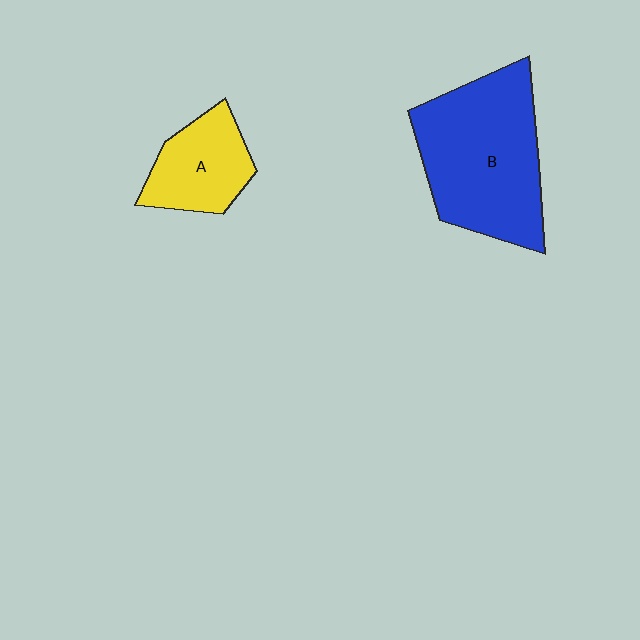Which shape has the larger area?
Shape B (blue).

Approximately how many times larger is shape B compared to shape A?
Approximately 2.1 times.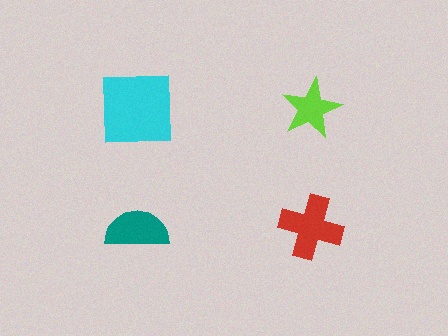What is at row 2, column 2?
A red cross.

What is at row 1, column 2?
A lime star.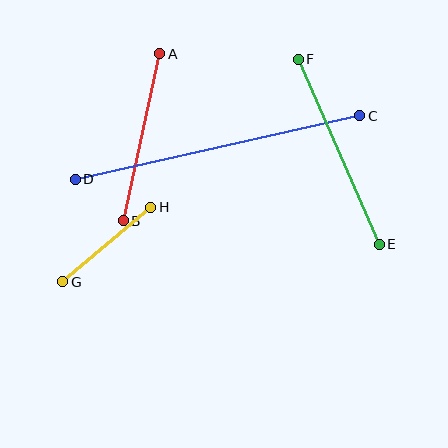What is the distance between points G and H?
The distance is approximately 115 pixels.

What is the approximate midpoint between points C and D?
The midpoint is at approximately (218, 147) pixels.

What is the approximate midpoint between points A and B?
The midpoint is at approximately (141, 137) pixels.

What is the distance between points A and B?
The distance is approximately 171 pixels.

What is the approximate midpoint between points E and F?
The midpoint is at approximately (339, 152) pixels.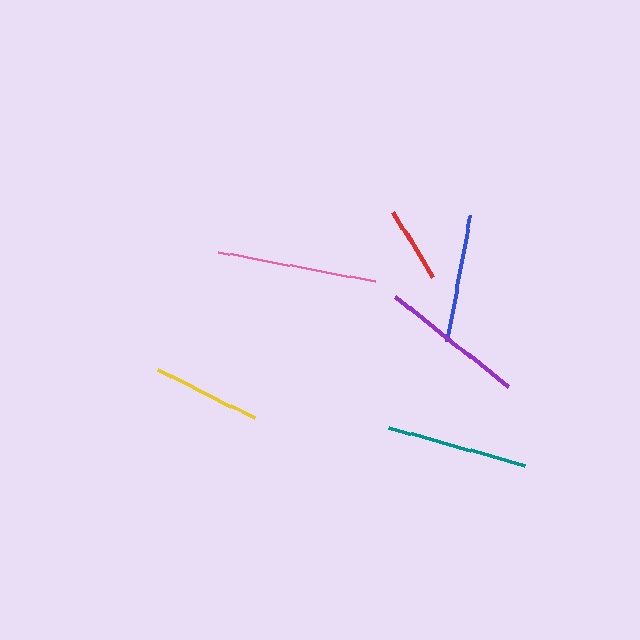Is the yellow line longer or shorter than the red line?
The yellow line is longer than the red line.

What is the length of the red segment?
The red segment is approximately 76 pixels long.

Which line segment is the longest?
The pink line is the longest at approximately 160 pixels.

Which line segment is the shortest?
The red line is the shortest at approximately 76 pixels.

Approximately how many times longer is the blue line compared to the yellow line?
The blue line is approximately 1.2 times the length of the yellow line.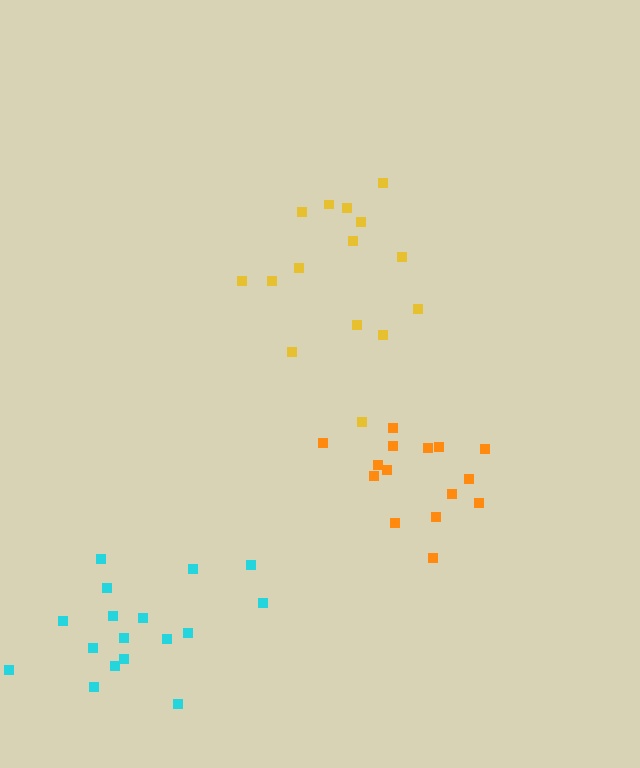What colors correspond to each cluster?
The clusters are colored: cyan, yellow, orange.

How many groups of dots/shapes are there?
There are 3 groups.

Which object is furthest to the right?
The orange cluster is rightmost.